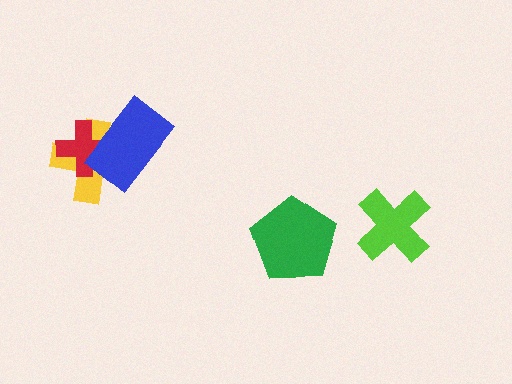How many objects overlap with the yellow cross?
2 objects overlap with the yellow cross.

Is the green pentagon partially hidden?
No, no other shape covers it.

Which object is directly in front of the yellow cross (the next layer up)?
The red cross is directly in front of the yellow cross.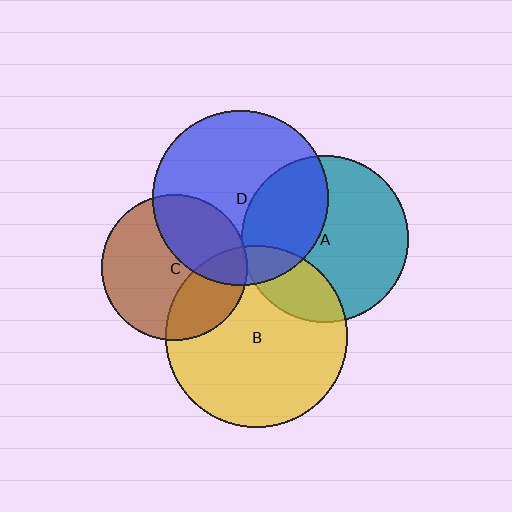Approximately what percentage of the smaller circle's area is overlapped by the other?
Approximately 35%.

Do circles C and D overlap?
Yes.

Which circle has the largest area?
Circle B (yellow).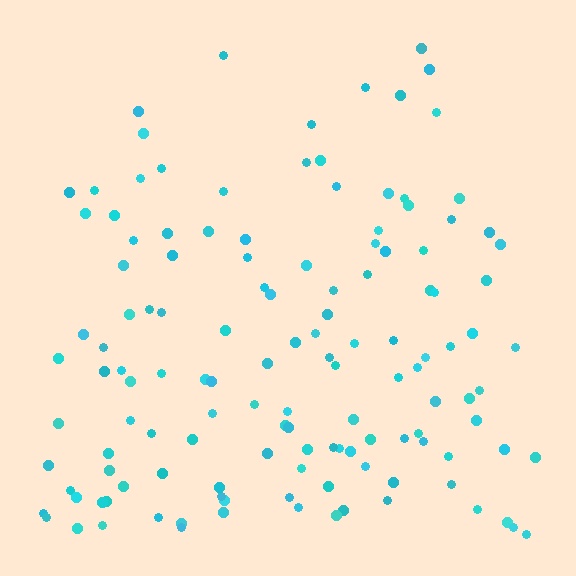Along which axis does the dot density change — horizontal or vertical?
Vertical.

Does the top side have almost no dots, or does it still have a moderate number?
Still a moderate number, just noticeably fewer than the bottom.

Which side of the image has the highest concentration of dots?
The bottom.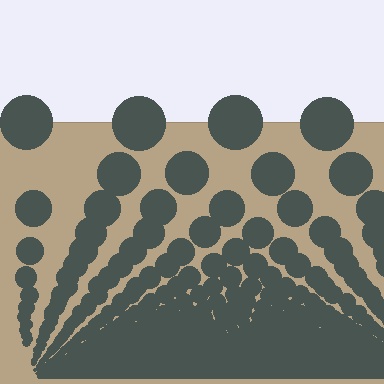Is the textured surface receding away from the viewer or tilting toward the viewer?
The surface appears to tilt toward the viewer. Texture elements get larger and sparser toward the top.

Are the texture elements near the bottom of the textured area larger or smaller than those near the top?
Smaller. The gradient is inverted — elements near the bottom are smaller and denser.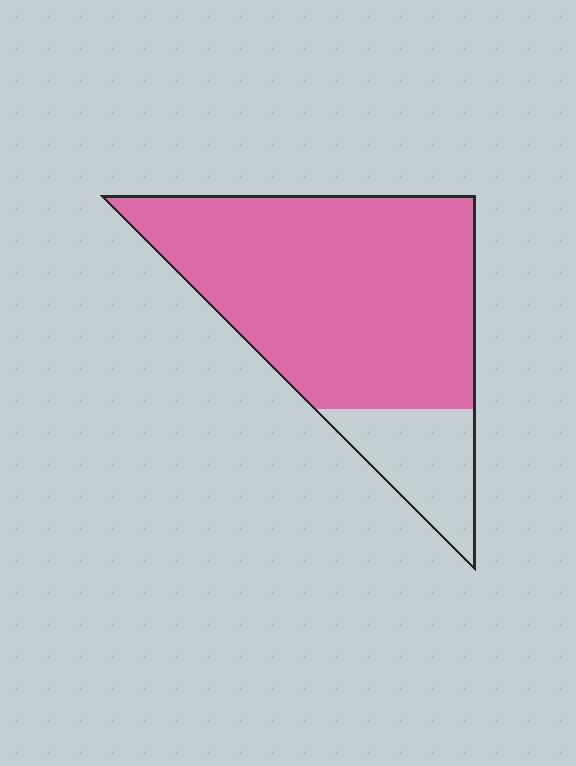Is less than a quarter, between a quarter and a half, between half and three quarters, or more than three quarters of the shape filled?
More than three quarters.